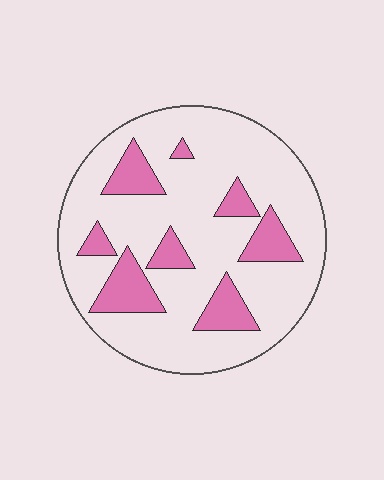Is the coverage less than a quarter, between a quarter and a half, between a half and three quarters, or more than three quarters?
Less than a quarter.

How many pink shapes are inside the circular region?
8.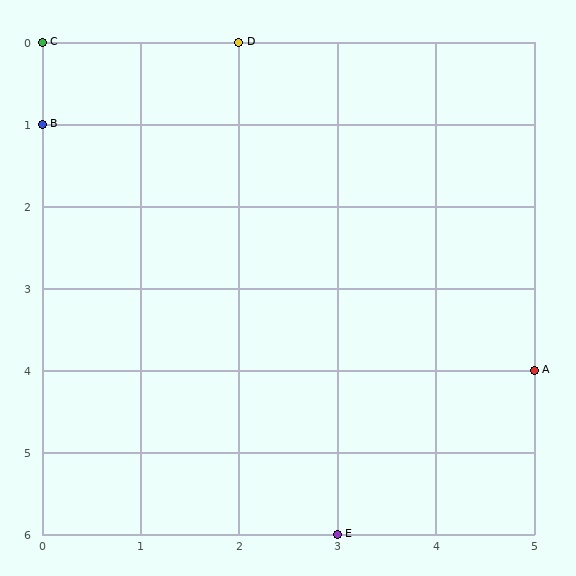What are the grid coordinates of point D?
Point D is at grid coordinates (2, 0).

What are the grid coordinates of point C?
Point C is at grid coordinates (0, 0).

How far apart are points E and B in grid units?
Points E and B are 3 columns and 5 rows apart (about 5.8 grid units diagonally).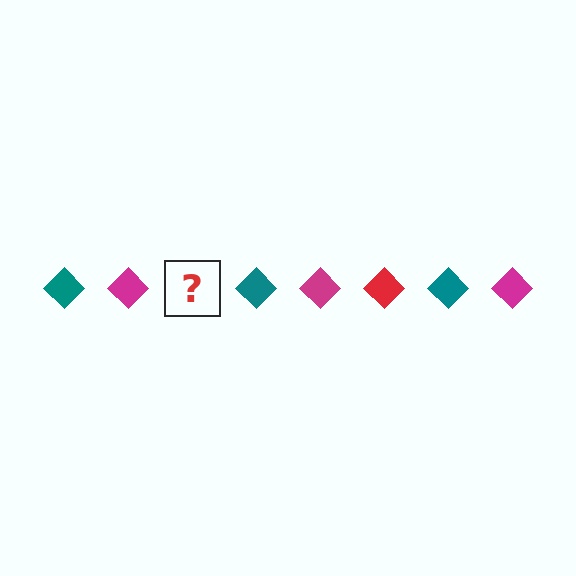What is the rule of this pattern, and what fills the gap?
The rule is that the pattern cycles through teal, magenta, red diamonds. The gap should be filled with a red diamond.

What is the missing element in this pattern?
The missing element is a red diamond.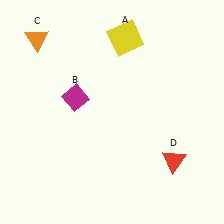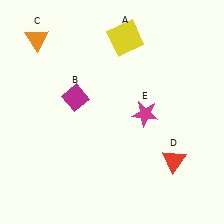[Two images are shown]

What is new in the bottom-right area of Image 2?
A magenta star (E) was added in the bottom-right area of Image 2.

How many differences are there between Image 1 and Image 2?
There is 1 difference between the two images.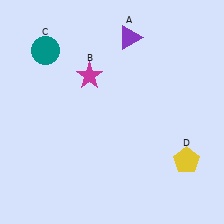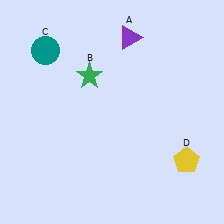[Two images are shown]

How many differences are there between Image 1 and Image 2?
There is 1 difference between the two images.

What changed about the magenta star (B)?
In Image 1, B is magenta. In Image 2, it changed to green.